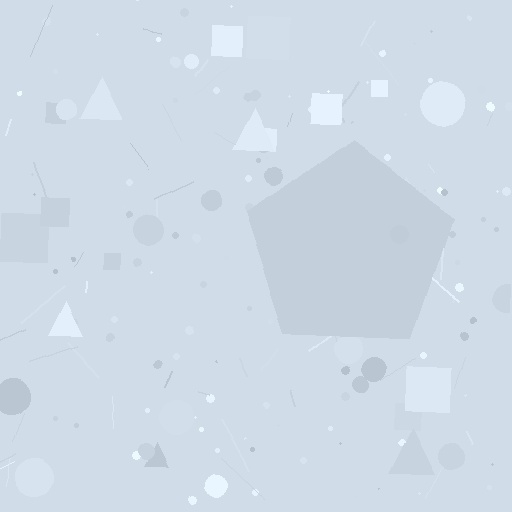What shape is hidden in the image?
A pentagon is hidden in the image.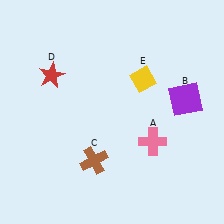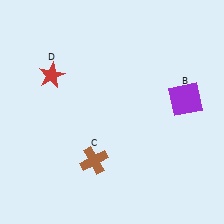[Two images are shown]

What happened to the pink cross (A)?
The pink cross (A) was removed in Image 2. It was in the bottom-right area of Image 1.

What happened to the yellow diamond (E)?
The yellow diamond (E) was removed in Image 2. It was in the top-right area of Image 1.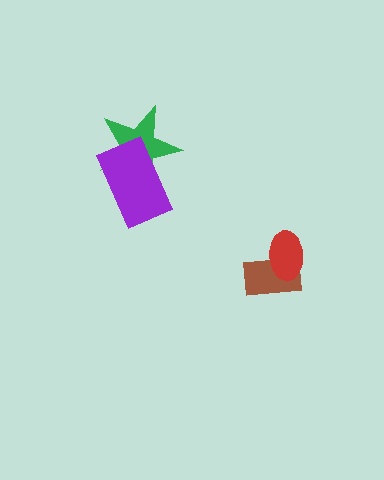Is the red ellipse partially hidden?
No, no other shape covers it.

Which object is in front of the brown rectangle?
The red ellipse is in front of the brown rectangle.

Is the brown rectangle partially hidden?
Yes, it is partially covered by another shape.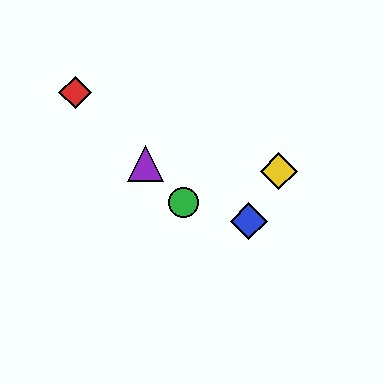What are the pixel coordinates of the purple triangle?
The purple triangle is at (145, 164).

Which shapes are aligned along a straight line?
The red diamond, the green circle, the purple triangle are aligned along a straight line.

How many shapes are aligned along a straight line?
3 shapes (the red diamond, the green circle, the purple triangle) are aligned along a straight line.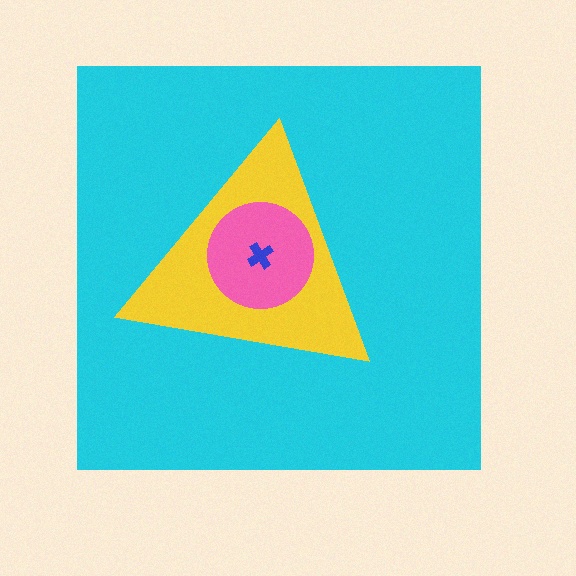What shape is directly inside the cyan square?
The yellow triangle.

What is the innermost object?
The blue cross.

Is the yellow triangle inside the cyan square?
Yes.